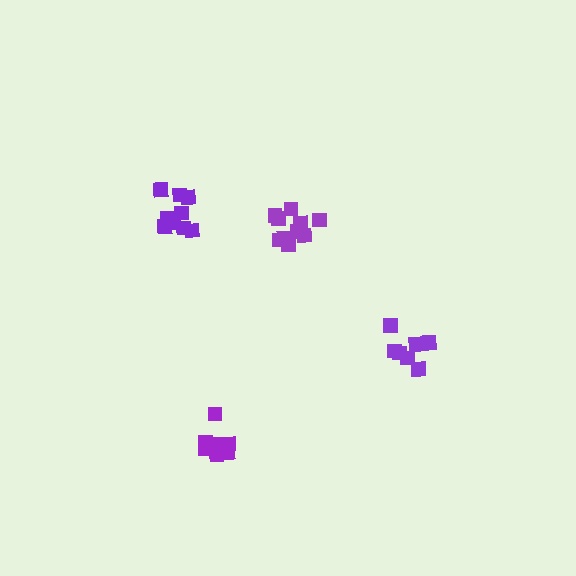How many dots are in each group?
Group 1: 10 dots, Group 2: 9 dots, Group 3: 9 dots, Group 4: 8 dots (36 total).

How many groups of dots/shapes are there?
There are 4 groups.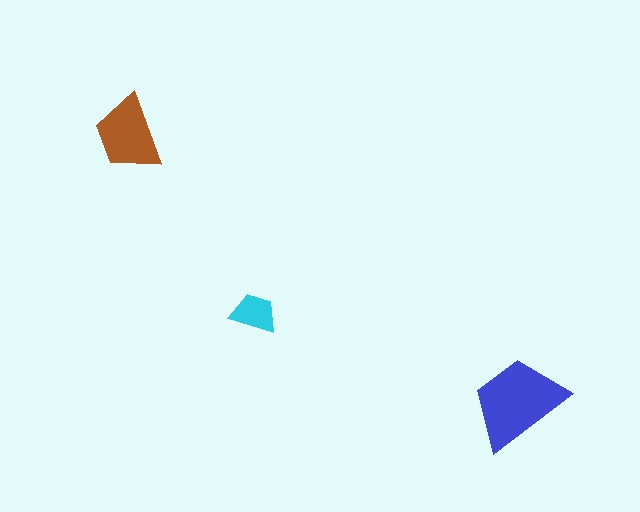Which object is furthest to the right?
The blue trapezoid is rightmost.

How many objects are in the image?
There are 3 objects in the image.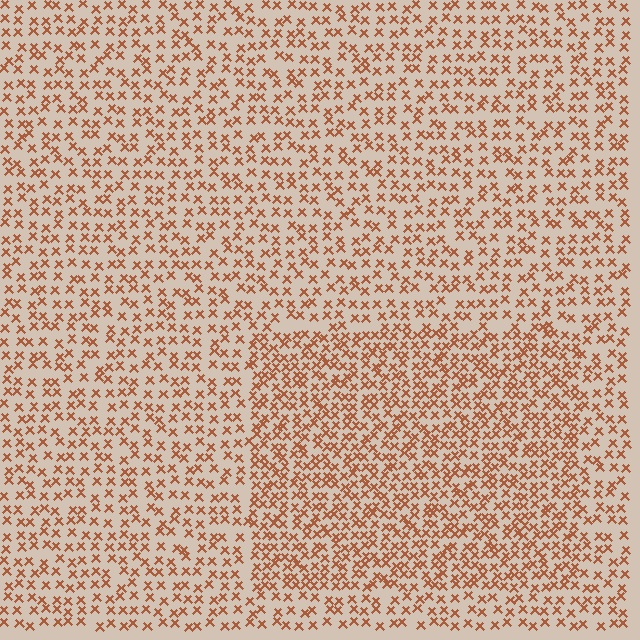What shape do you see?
I see a rectangle.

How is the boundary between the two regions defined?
The boundary is defined by a change in element density (approximately 1.7x ratio). All elements are the same color, size, and shape.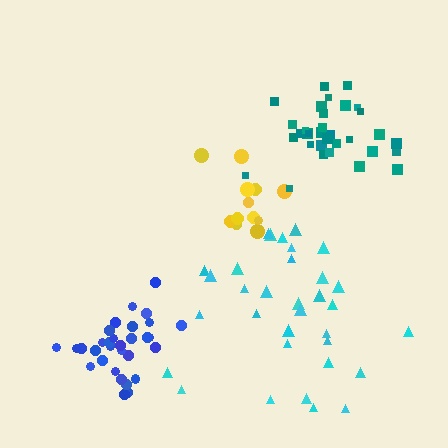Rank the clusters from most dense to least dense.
blue, teal, yellow, cyan.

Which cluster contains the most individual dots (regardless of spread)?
Cyan (33).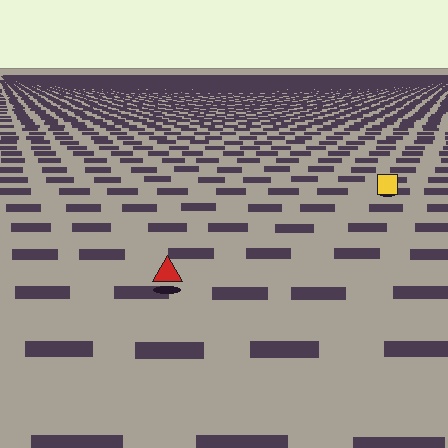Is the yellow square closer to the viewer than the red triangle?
No. The red triangle is closer — you can tell from the texture gradient: the ground texture is coarser near it.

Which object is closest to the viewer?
The red triangle is closest. The texture marks near it are larger and more spread out.